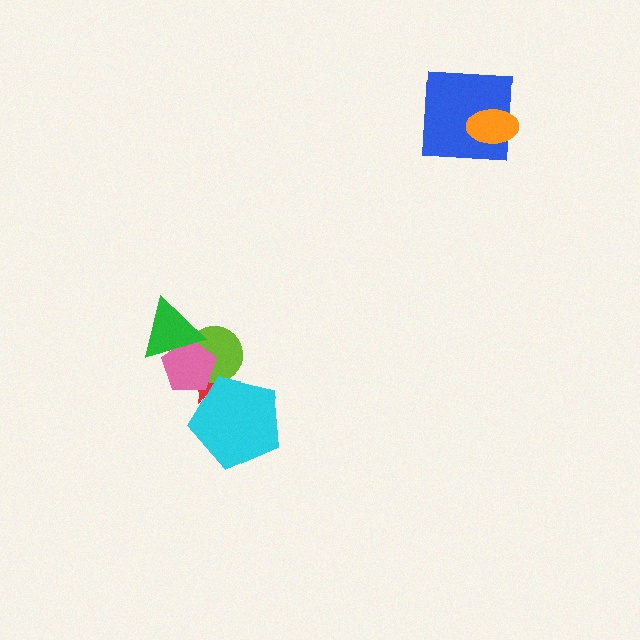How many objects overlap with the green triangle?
3 objects overlap with the green triangle.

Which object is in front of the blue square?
The orange ellipse is in front of the blue square.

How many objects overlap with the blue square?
1 object overlaps with the blue square.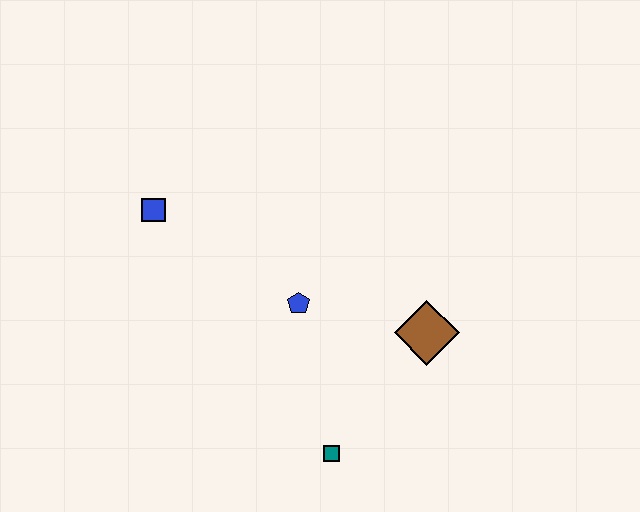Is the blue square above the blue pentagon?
Yes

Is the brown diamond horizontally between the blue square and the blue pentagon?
No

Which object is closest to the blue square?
The blue pentagon is closest to the blue square.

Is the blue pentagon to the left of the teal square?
Yes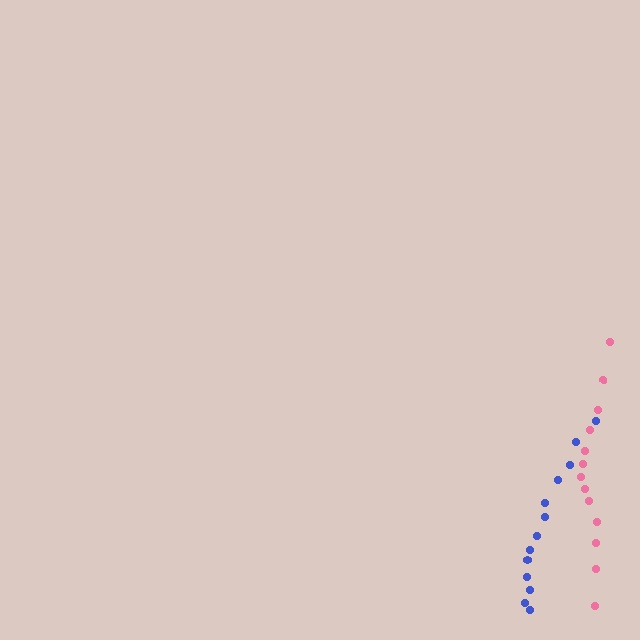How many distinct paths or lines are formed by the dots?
There are 2 distinct paths.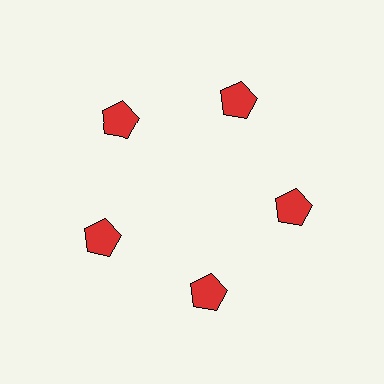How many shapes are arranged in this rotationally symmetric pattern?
There are 5 shapes, arranged in 5 groups of 1.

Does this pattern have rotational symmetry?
Yes, this pattern has 5-fold rotational symmetry. It looks the same after rotating 72 degrees around the center.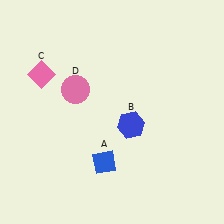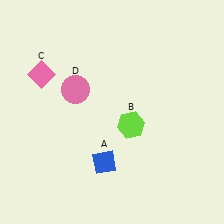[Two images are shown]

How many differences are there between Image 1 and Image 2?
There is 1 difference between the two images.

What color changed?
The hexagon (B) changed from blue in Image 1 to lime in Image 2.